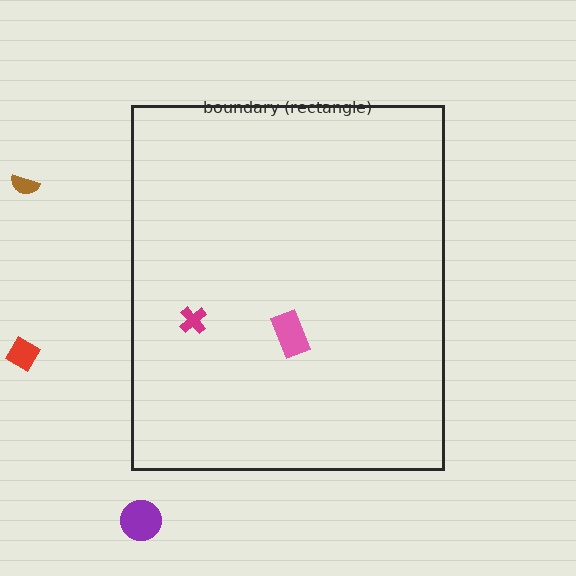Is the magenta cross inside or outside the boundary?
Inside.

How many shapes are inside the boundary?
2 inside, 3 outside.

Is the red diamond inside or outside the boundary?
Outside.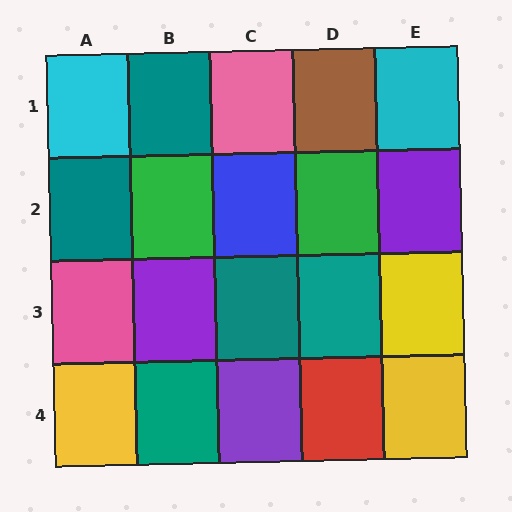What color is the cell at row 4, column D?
Red.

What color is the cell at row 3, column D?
Teal.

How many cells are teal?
5 cells are teal.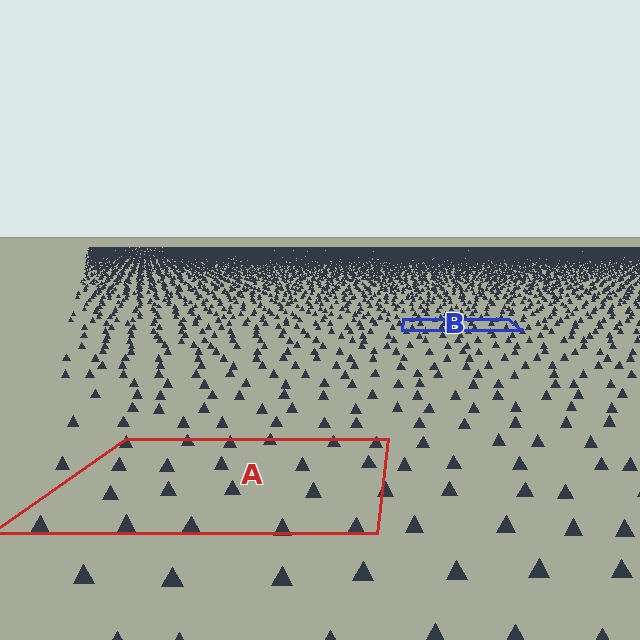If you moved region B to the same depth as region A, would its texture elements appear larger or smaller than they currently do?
They would appear larger. At a closer depth, the same texture elements are projected at a bigger on-screen size.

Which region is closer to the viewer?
Region A is closer. The texture elements there are larger and more spread out.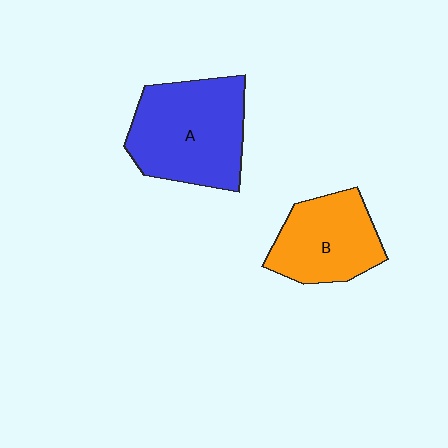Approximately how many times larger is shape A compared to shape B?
Approximately 1.4 times.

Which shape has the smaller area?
Shape B (orange).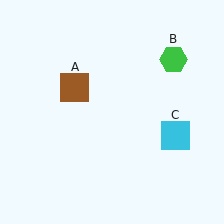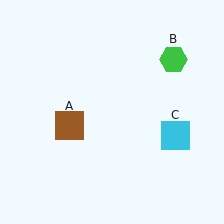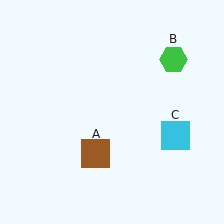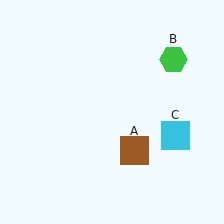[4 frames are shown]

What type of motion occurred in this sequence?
The brown square (object A) rotated counterclockwise around the center of the scene.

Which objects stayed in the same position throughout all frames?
Green hexagon (object B) and cyan square (object C) remained stationary.